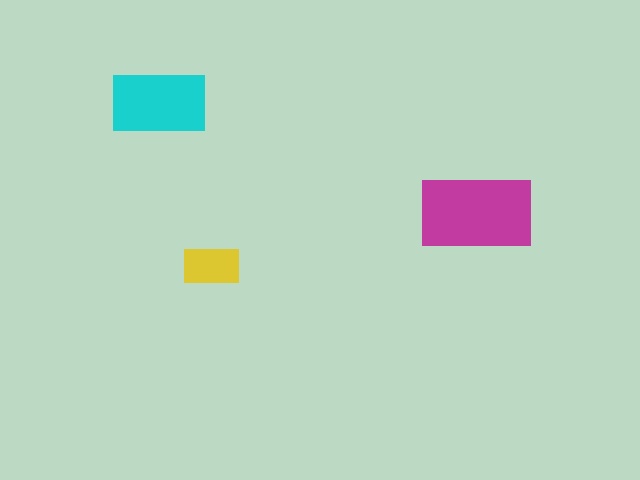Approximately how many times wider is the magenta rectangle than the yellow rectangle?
About 2 times wider.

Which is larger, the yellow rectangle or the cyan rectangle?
The cyan one.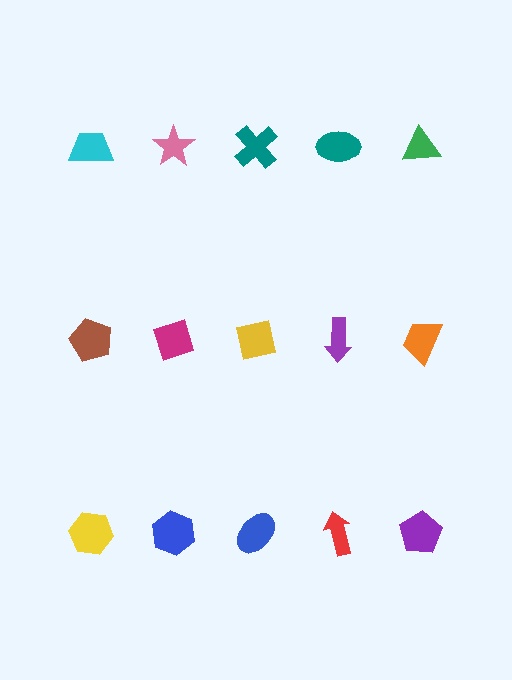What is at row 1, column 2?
A pink star.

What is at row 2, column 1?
A brown pentagon.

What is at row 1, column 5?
A green triangle.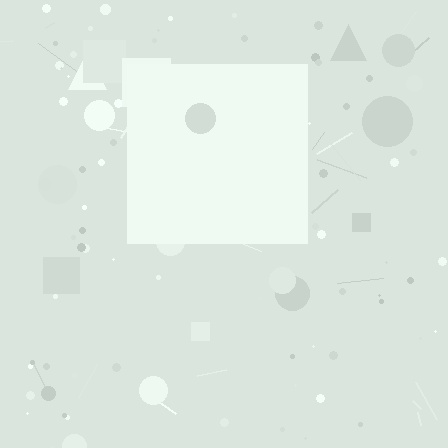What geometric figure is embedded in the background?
A square is embedded in the background.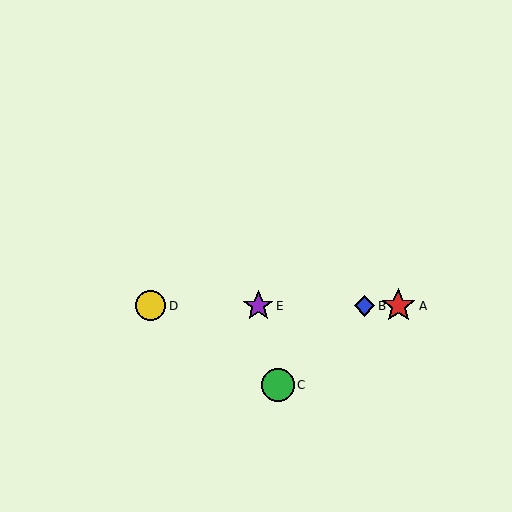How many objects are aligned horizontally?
4 objects (A, B, D, E) are aligned horizontally.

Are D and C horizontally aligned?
No, D is at y≈306 and C is at y≈385.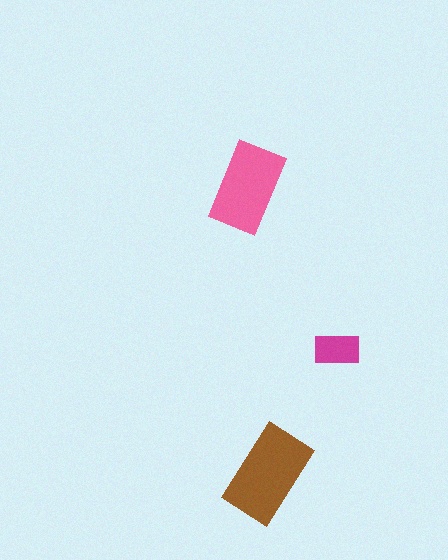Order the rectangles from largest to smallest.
the brown one, the pink one, the magenta one.